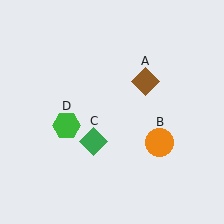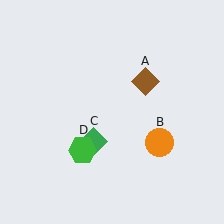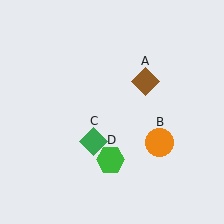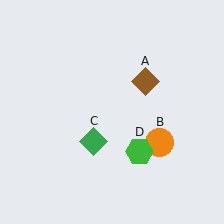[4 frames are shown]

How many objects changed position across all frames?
1 object changed position: green hexagon (object D).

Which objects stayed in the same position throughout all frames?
Brown diamond (object A) and orange circle (object B) and green diamond (object C) remained stationary.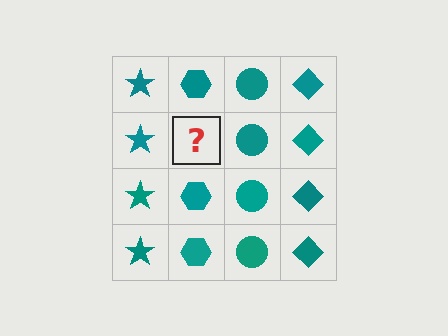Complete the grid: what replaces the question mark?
The question mark should be replaced with a teal hexagon.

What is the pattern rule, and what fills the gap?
The rule is that each column has a consistent shape. The gap should be filled with a teal hexagon.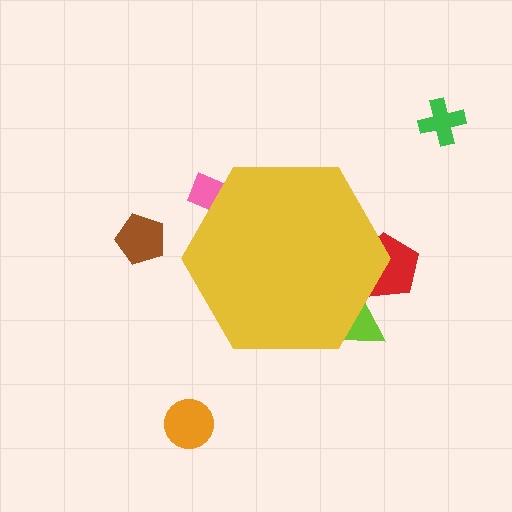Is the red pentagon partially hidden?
Yes, the red pentagon is partially hidden behind the yellow hexagon.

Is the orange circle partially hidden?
No, the orange circle is fully visible.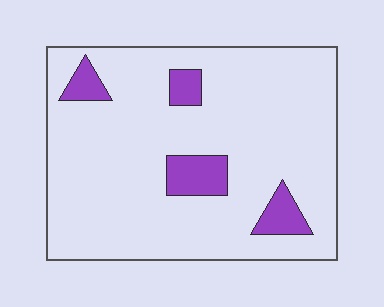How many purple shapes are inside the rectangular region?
4.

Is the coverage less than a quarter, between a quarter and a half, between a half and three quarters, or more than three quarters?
Less than a quarter.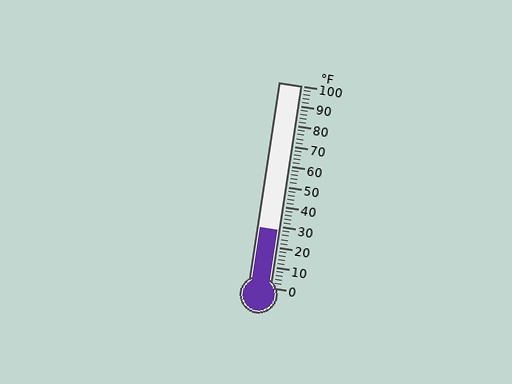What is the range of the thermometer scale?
The thermometer scale ranges from 0°F to 100°F.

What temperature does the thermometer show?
The thermometer shows approximately 28°F.